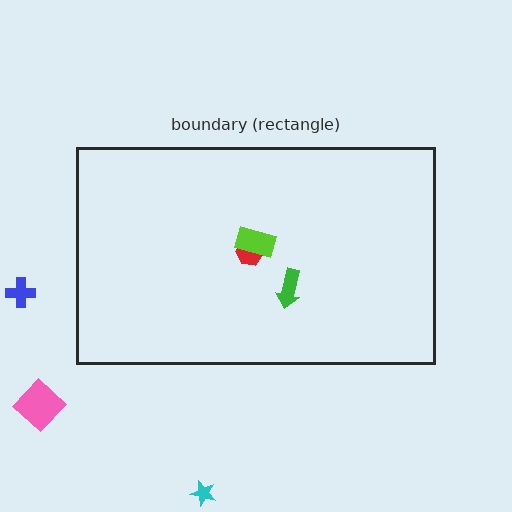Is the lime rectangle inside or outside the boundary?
Inside.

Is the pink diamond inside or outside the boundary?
Outside.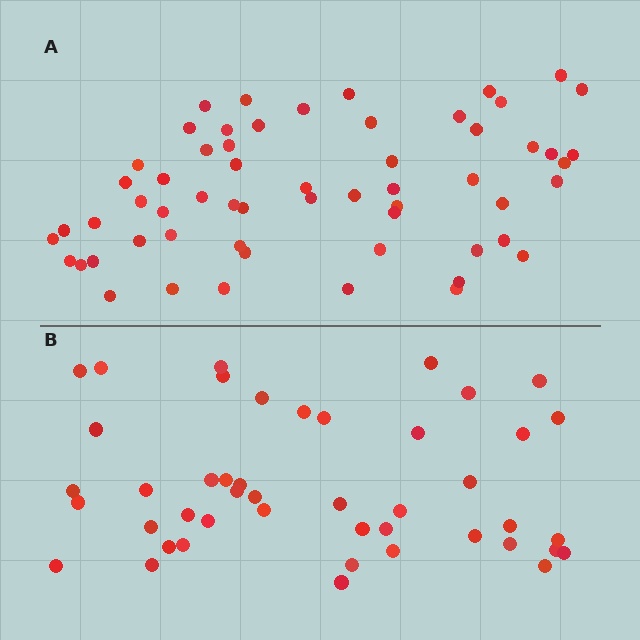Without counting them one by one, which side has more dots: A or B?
Region A (the top region) has more dots.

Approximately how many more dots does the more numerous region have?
Region A has approximately 15 more dots than region B.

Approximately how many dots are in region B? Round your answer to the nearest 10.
About 40 dots. (The exact count is 45, which rounds to 40.)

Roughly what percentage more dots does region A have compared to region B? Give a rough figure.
About 30% more.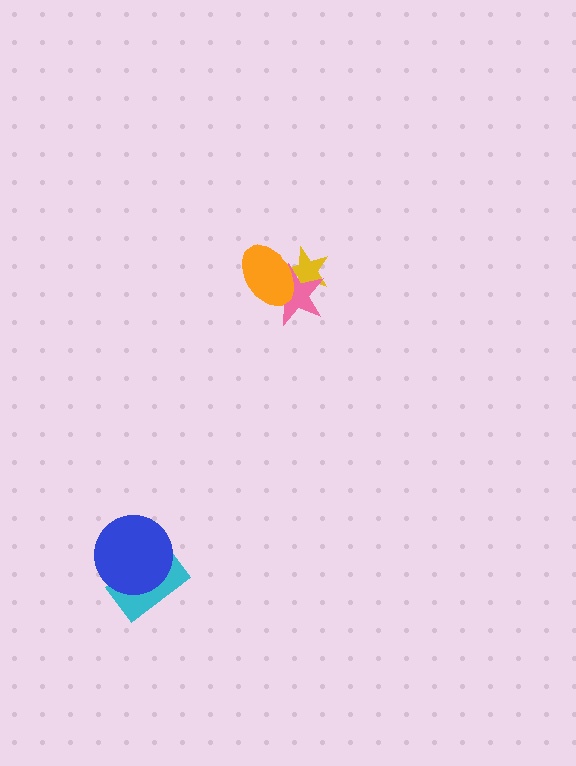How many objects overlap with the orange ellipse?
2 objects overlap with the orange ellipse.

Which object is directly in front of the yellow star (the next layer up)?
The pink star is directly in front of the yellow star.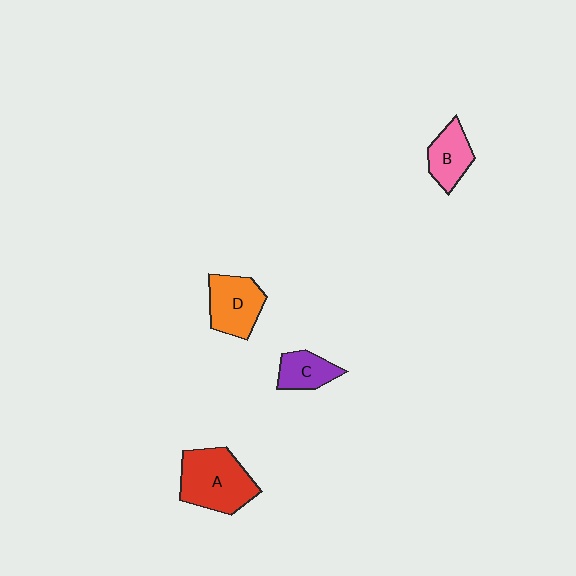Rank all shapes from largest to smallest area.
From largest to smallest: A (red), D (orange), B (pink), C (purple).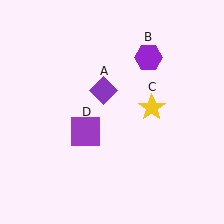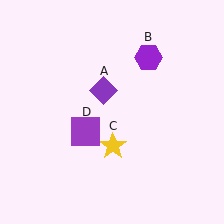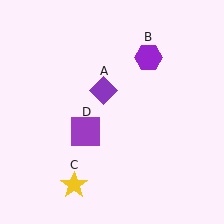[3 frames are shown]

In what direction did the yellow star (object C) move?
The yellow star (object C) moved down and to the left.